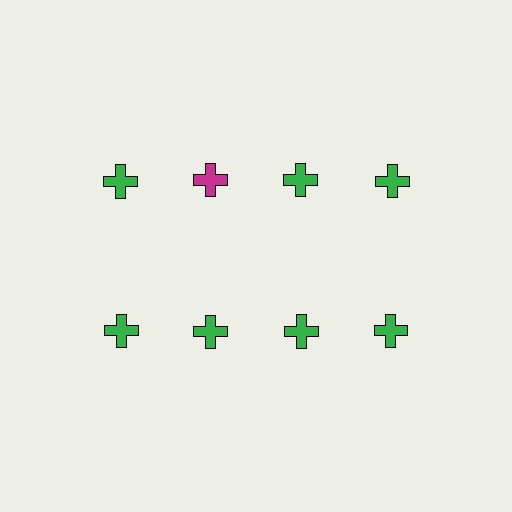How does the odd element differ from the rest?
It has a different color: magenta instead of green.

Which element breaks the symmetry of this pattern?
The magenta cross in the top row, second from left column breaks the symmetry. All other shapes are green crosses.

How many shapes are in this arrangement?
There are 8 shapes arranged in a grid pattern.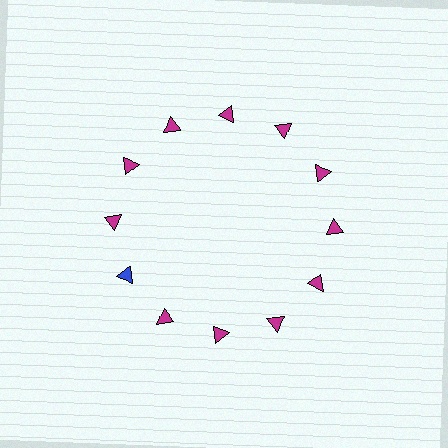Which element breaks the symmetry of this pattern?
The blue triangle at roughly the 8 o'clock position breaks the symmetry. All other shapes are magenta triangles.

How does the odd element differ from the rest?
It has a different color: blue instead of magenta.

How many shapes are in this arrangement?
There are 12 shapes arranged in a ring pattern.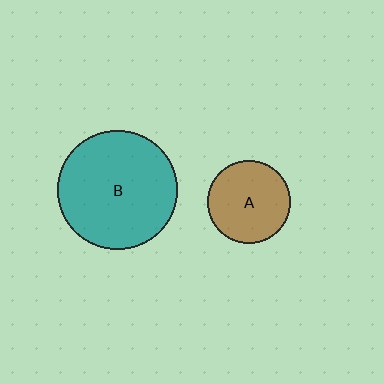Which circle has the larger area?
Circle B (teal).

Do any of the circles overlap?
No, none of the circles overlap.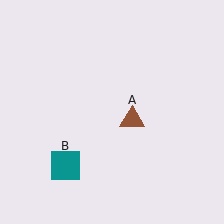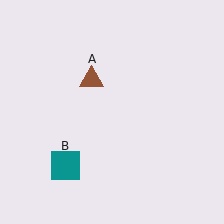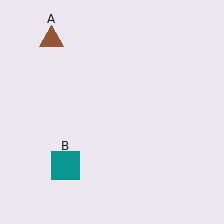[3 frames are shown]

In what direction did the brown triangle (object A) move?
The brown triangle (object A) moved up and to the left.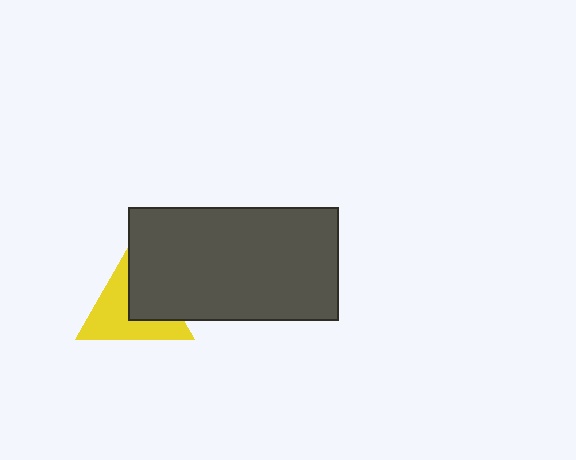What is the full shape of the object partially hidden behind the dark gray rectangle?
The partially hidden object is a yellow triangle.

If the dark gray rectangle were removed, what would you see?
You would see the complete yellow triangle.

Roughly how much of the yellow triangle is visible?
About half of it is visible (roughly 57%).